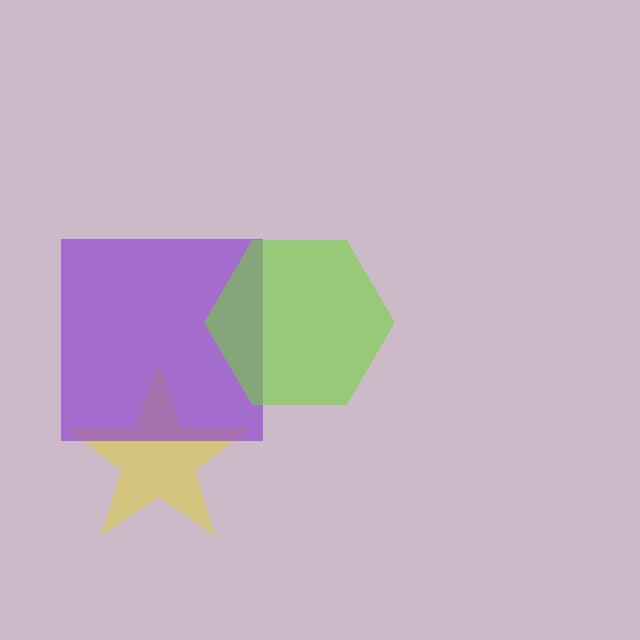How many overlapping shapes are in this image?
There are 3 overlapping shapes in the image.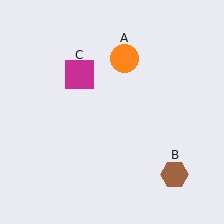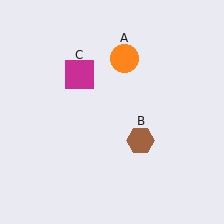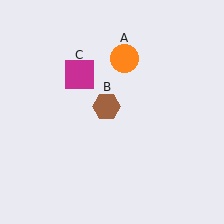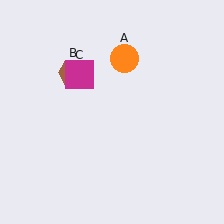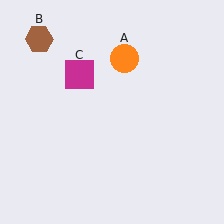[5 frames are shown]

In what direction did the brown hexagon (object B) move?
The brown hexagon (object B) moved up and to the left.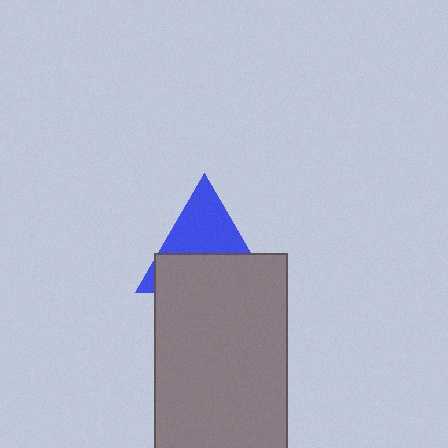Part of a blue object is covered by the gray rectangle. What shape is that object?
It is a triangle.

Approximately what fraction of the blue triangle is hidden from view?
Roughly 52% of the blue triangle is hidden behind the gray rectangle.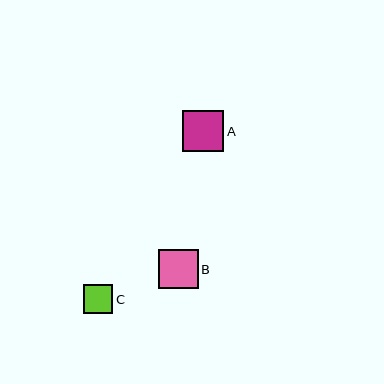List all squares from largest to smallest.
From largest to smallest: A, B, C.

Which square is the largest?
Square A is the largest with a size of approximately 41 pixels.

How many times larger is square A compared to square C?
Square A is approximately 1.4 times the size of square C.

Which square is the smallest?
Square C is the smallest with a size of approximately 29 pixels.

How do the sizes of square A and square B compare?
Square A and square B are approximately the same size.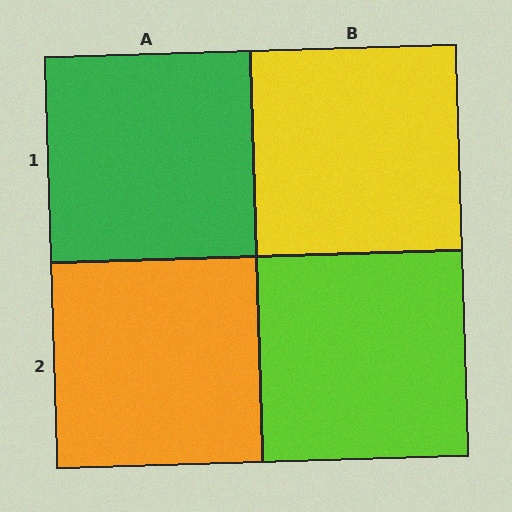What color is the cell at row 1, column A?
Green.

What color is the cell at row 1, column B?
Yellow.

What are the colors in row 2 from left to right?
Orange, lime.